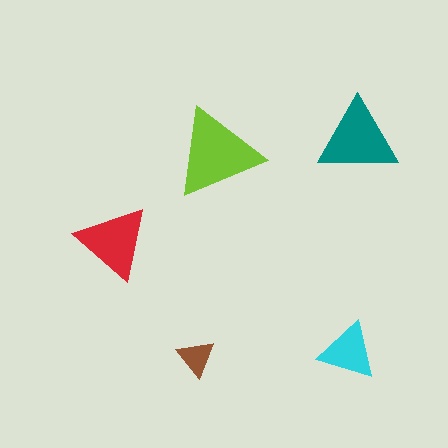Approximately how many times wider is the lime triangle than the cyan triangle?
About 1.5 times wider.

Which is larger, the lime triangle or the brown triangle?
The lime one.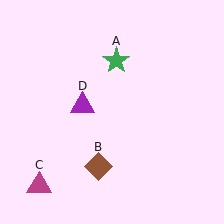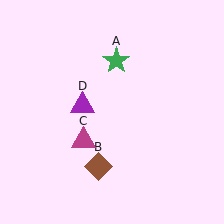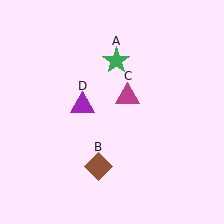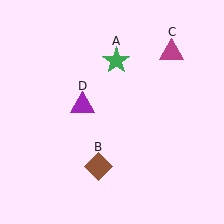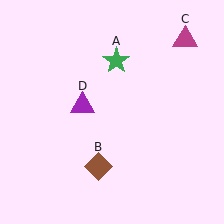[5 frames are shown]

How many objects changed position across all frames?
1 object changed position: magenta triangle (object C).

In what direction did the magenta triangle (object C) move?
The magenta triangle (object C) moved up and to the right.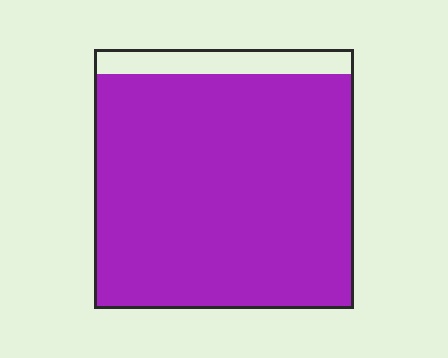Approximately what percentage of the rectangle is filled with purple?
Approximately 90%.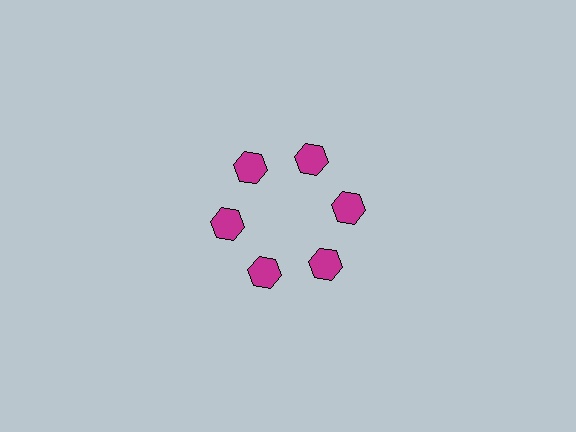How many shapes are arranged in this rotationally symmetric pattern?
There are 6 shapes, arranged in 6 groups of 1.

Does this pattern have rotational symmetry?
Yes, this pattern has 6-fold rotational symmetry. It looks the same after rotating 60 degrees around the center.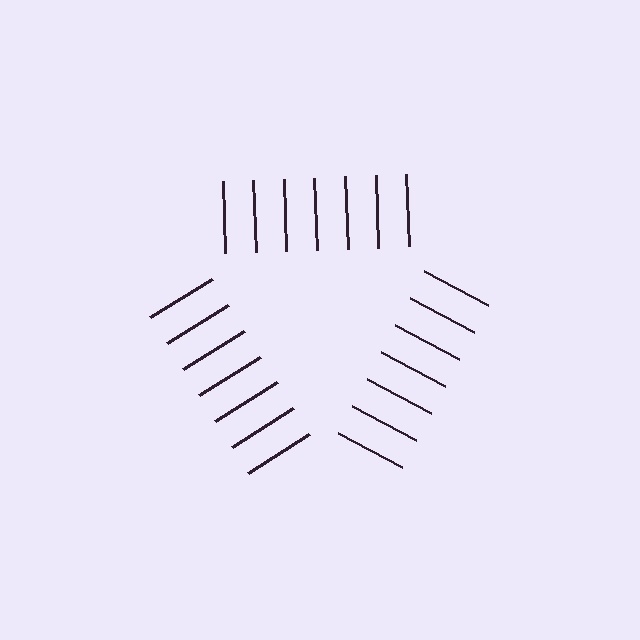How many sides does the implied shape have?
3 sides — the line-ends trace a triangle.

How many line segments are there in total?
21 — 7 along each of the 3 edges.